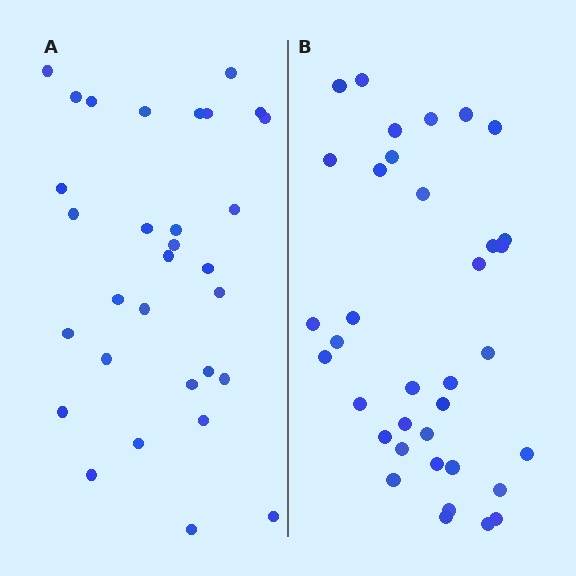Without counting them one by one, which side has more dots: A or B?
Region B (the right region) has more dots.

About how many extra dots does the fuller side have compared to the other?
Region B has about 5 more dots than region A.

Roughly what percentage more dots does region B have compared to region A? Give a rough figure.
About 15% more.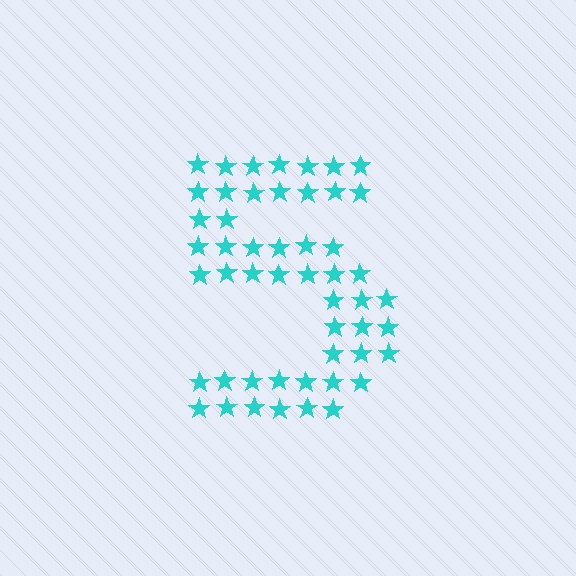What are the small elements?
The small elements are stars.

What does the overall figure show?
The overall figure shows the digit 5.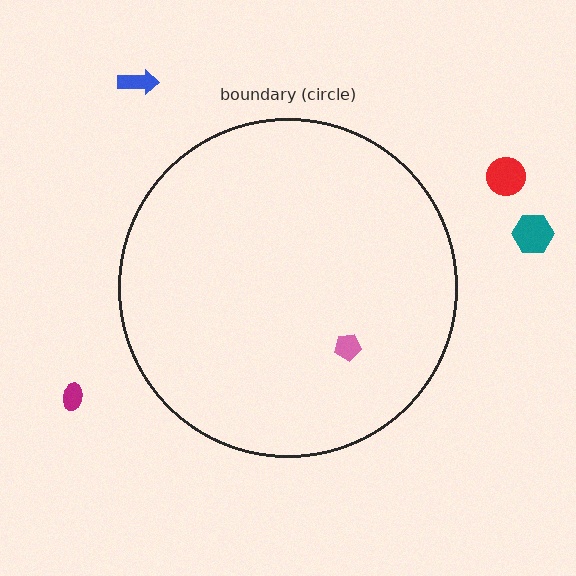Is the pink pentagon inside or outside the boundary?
Inside.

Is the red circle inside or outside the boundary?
Outside.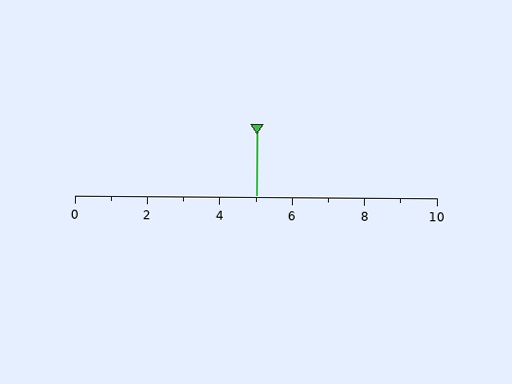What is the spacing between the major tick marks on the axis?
The major ticks are spaced 2 apart.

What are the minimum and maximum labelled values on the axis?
The axis runs from 0 to 10.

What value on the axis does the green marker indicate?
The marker indicates approximately 5.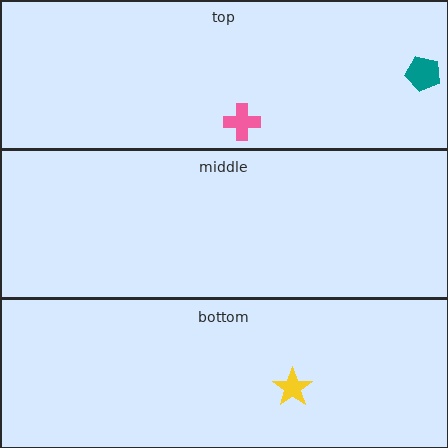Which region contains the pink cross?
The top region.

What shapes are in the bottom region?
The yellow star.